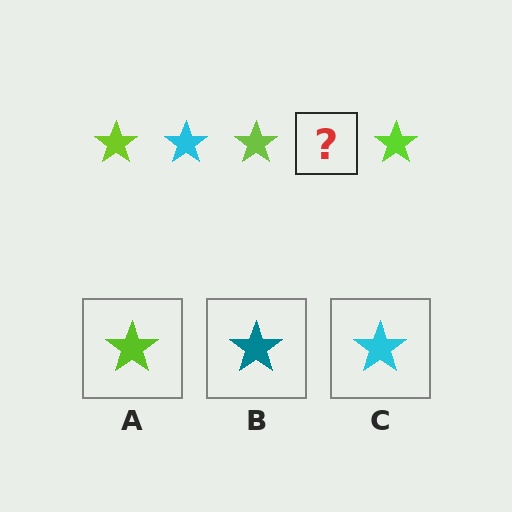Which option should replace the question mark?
Option C.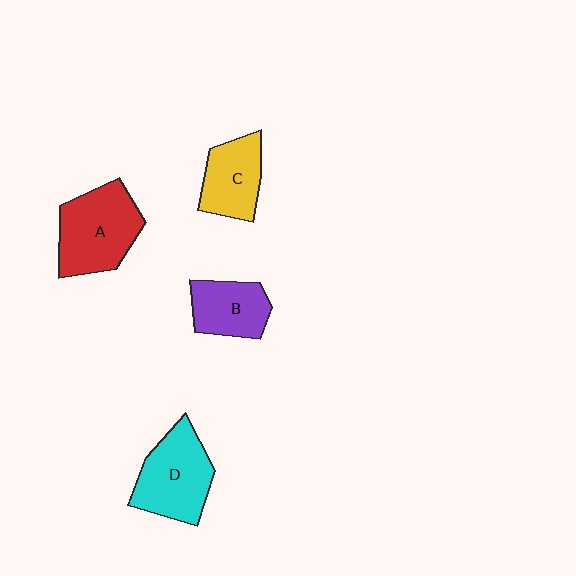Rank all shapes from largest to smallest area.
From largest to smallest: A (red), D (cyan), C (yellow), B (purple).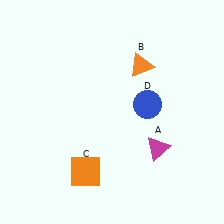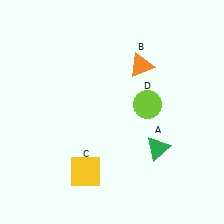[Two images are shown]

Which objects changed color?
A changed from magenta to green. C changed from orange to yellow. D changed from blue to lime.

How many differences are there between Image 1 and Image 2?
There are 3 differences between the two images.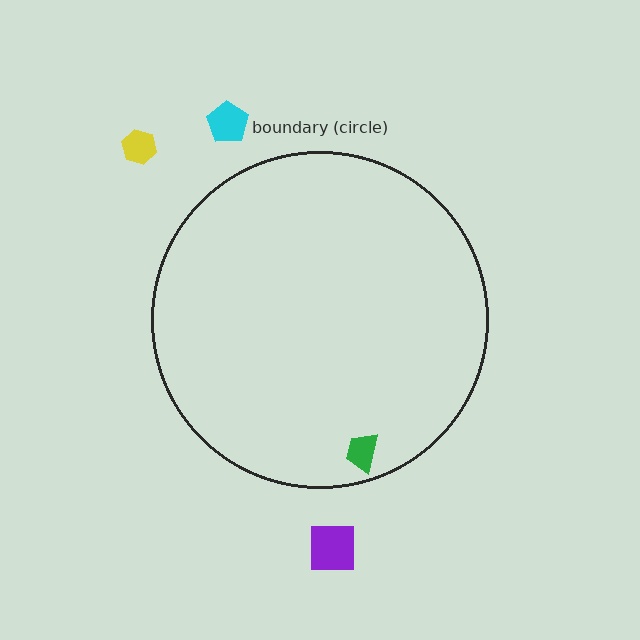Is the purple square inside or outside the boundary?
Outside.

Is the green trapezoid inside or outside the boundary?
Inside.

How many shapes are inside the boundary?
1 inside, 3 outside.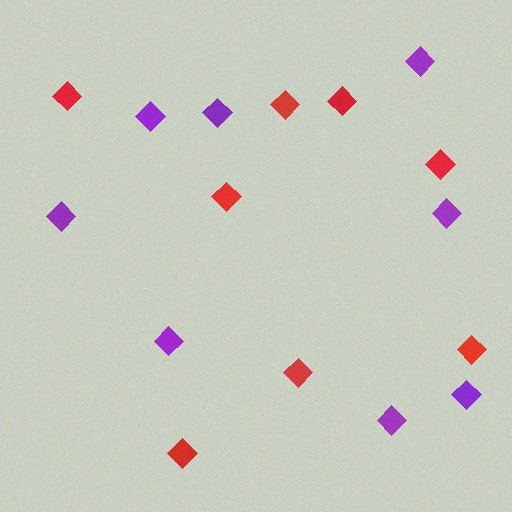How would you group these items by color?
There are 2 groups: one group of purple diamonds (8) and one group of red diamonds (8).